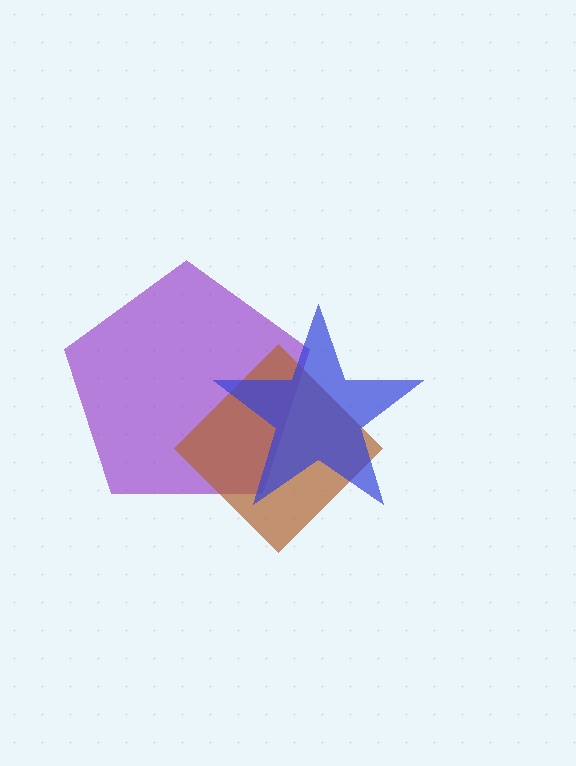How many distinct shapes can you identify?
There are 3 distinct shapes: a purple pentagon, a brown diamond, a blue star.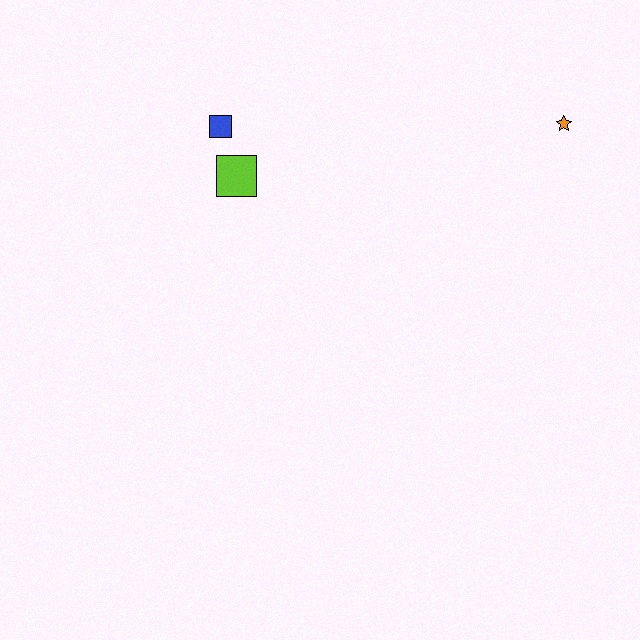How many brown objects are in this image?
There are no brown objects.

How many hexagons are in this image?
There are no hexagons.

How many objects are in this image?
There are 3 objects.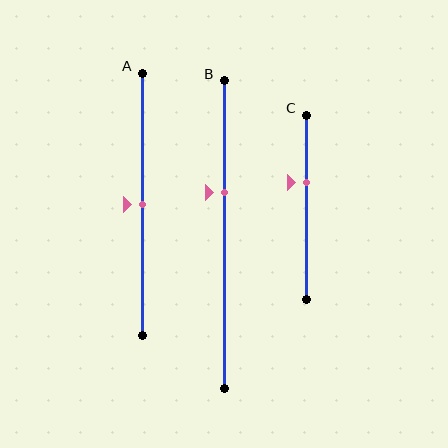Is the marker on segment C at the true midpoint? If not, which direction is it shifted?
No, the marker on segment C is shifted upward by about 13% of the segment length.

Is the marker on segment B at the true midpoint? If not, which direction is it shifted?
No, the marker on segment B is shifted upward by about 14% of the segment length.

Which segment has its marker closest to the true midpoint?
Segment A has its marker closest to the true midpoint.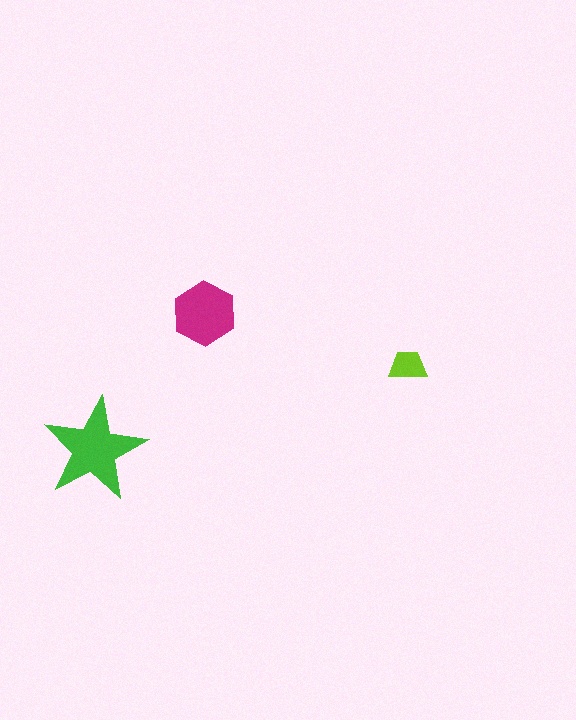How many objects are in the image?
There are 3 objects in the image.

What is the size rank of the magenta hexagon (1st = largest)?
2nd.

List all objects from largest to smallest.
The green star, the magenta hexagon, the lime trapezoid.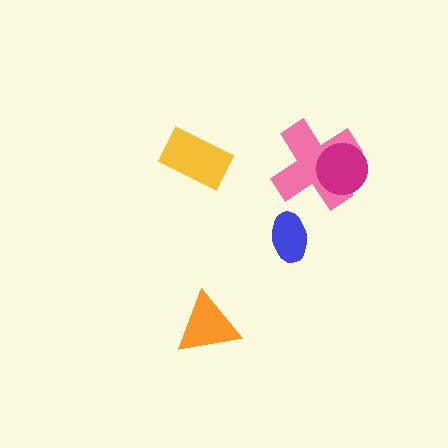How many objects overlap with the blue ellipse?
0 objects overlap with the blue ellipse.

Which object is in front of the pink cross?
The magenta circle is in front of the pink cross.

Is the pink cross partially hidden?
Yes, it is partially covered by another shape.